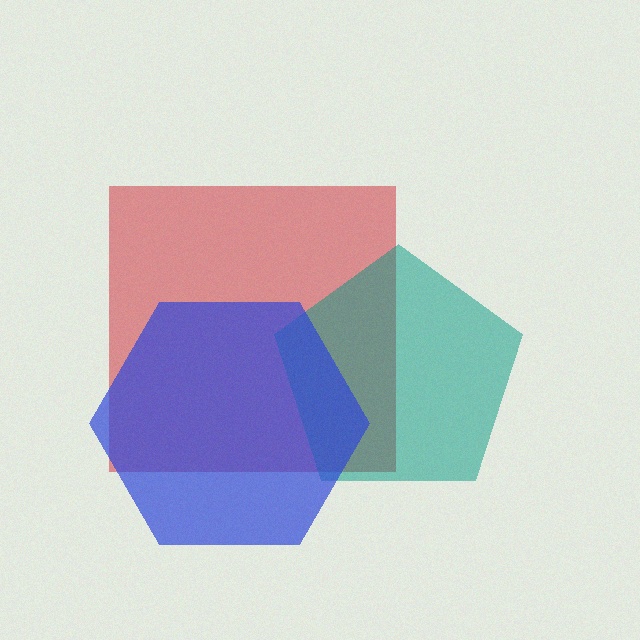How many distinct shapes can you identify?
There are 3 distinct shapes: a red square, a teal pentagon, a blue hexagon.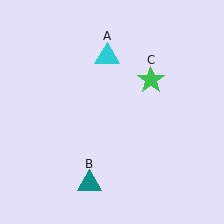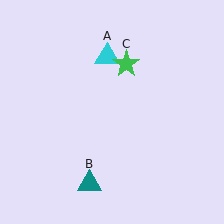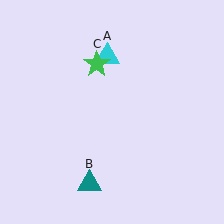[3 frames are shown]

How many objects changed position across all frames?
1 object changed position: green star (object C).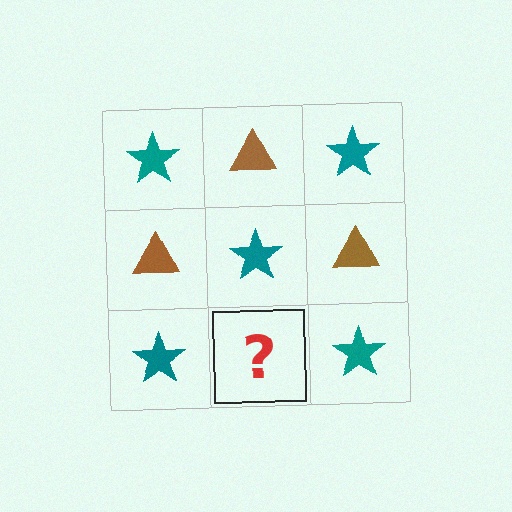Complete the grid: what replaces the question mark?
The question mark should be replaced with a brown triangle.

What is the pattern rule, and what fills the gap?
The rule is that it alternates teal star and brown triangle in a checkerboard pattern. The gap should be filled with a brown triangle.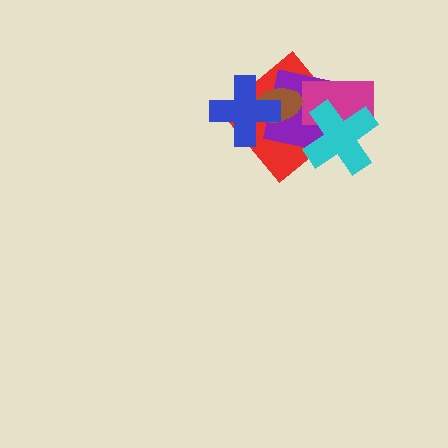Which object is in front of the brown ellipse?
The blue cross is in front of the brown ellipse.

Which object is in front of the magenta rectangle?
The cyan cross is in front of the magenta rectangle.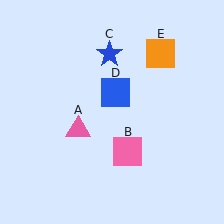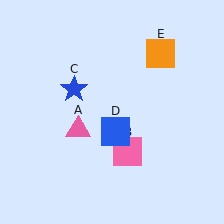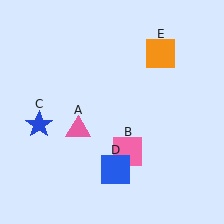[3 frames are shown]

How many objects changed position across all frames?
2 objects changed position: blue star (object C), blue square (object D).